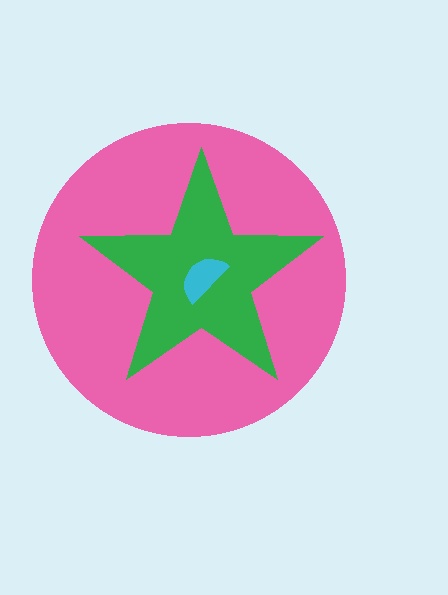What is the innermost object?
The cyan semicircle.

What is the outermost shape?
The pink circle.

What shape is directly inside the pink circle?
The green star.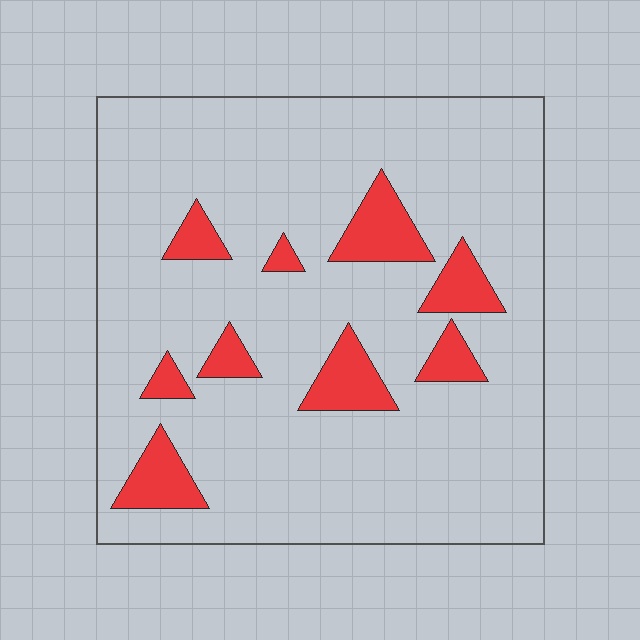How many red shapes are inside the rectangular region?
9.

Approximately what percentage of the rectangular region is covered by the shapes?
Approximately 15%.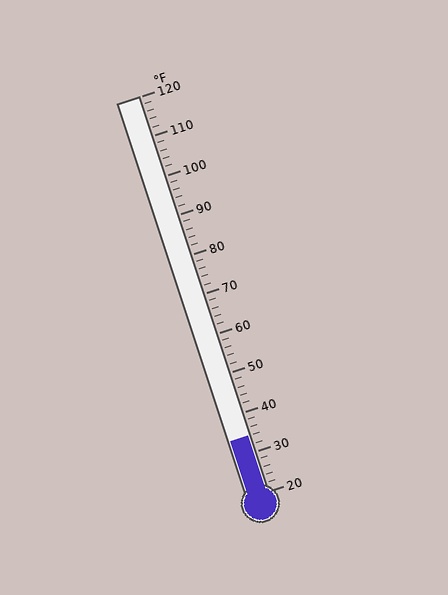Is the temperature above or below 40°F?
The temperature is below 40°F.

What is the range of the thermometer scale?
The thermometer scale ranges from 20°F to 120°F.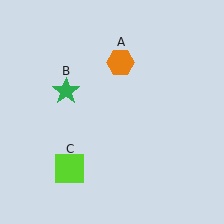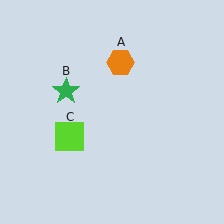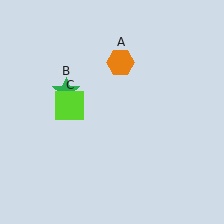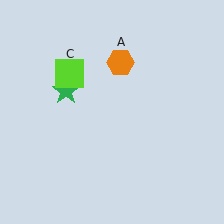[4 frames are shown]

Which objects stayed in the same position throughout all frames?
Orange hexagon (object A) and green star (object B) remained stationary.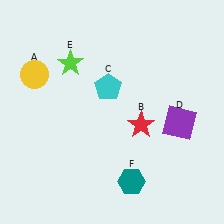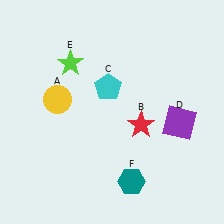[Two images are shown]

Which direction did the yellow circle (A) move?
The yellow circle (A) moved down.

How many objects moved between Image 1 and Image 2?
1 object moved between the two images.